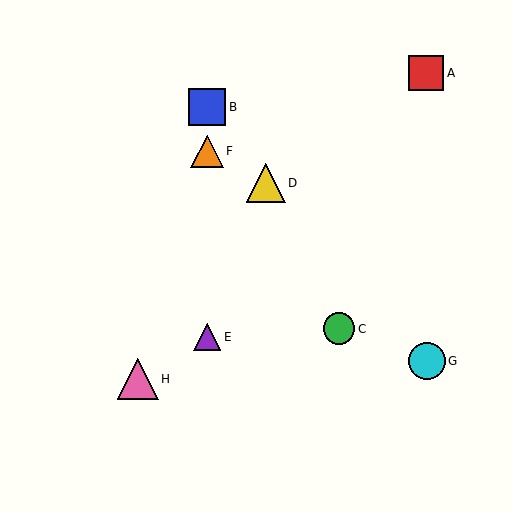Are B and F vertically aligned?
Yes, both are at x≈207.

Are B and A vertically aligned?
No, B is at x≈207 and A is at x≈426.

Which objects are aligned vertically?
Objects B, E, F are aligned vertically.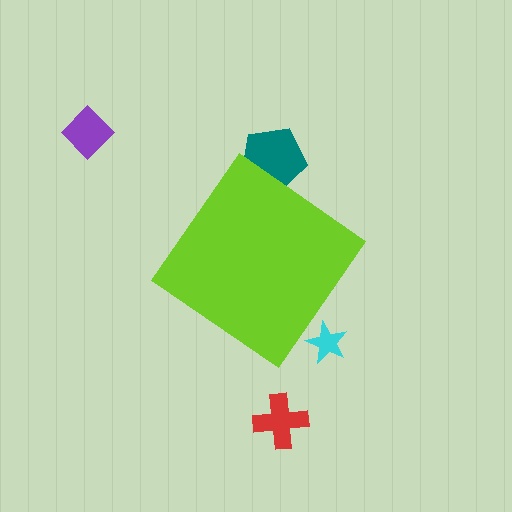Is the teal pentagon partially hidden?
Yes, the teal pentagon is partially hidden behind the lime diamond.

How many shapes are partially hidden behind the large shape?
2 shapes are partially hidden.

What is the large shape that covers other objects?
A lime diamond.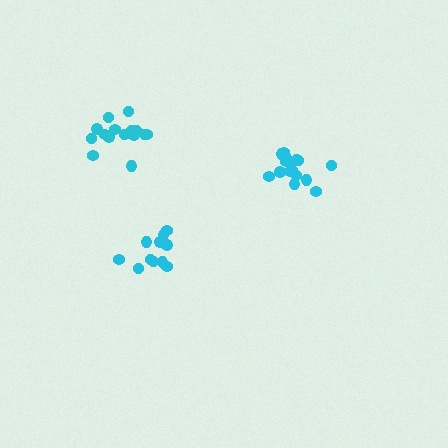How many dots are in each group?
Group 1: 12 dots, Group 2: 17 dots, Group 3: 16 dots (45 total).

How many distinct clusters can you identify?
There are 3 distinct clusters.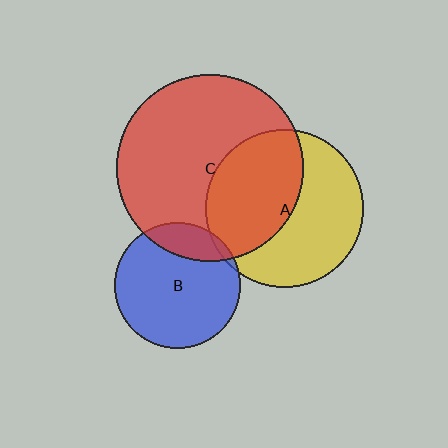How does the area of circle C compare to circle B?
Approximately 2.2 times.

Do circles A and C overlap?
Yes.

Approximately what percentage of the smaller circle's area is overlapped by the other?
Approximately 45%.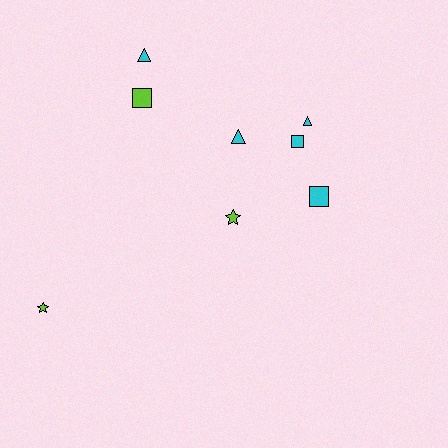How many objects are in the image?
There are 8 objects.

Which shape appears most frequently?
Square, with 3 objects.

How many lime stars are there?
There are 2 lime stars.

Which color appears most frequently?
Cyan, with 5 objects.